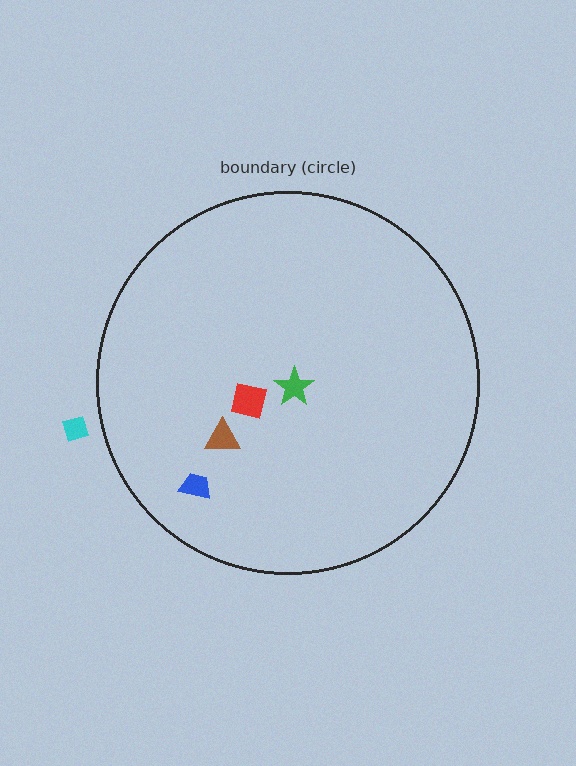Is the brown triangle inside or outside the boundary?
Inside.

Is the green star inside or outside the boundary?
Inside.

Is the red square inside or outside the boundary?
Inside.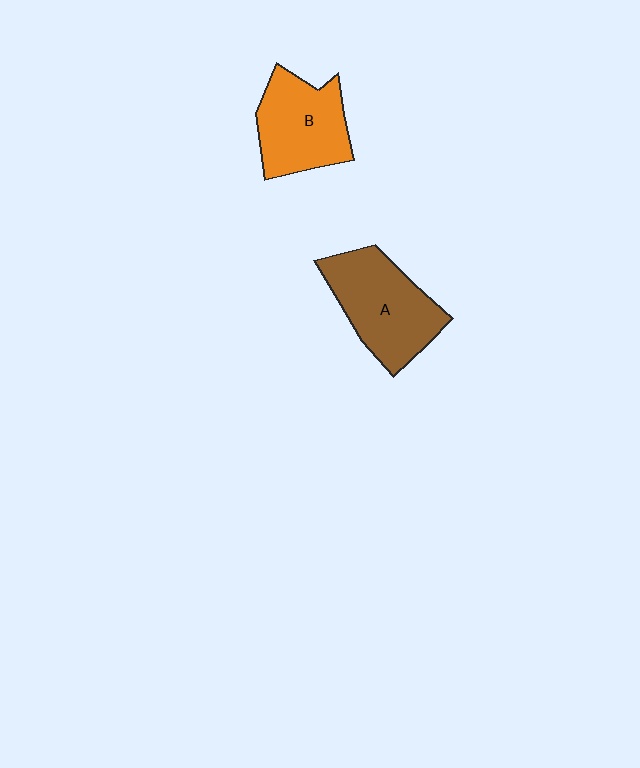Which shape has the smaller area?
Shape B (orange).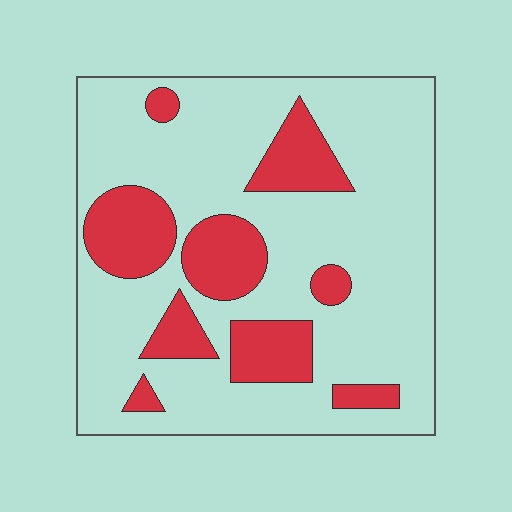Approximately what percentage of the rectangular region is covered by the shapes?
Approximately 25%.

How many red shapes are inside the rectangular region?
9.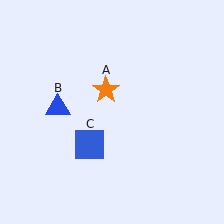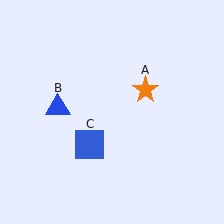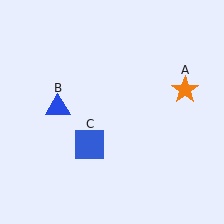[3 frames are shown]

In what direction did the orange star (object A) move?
The orange star (object A) moved right.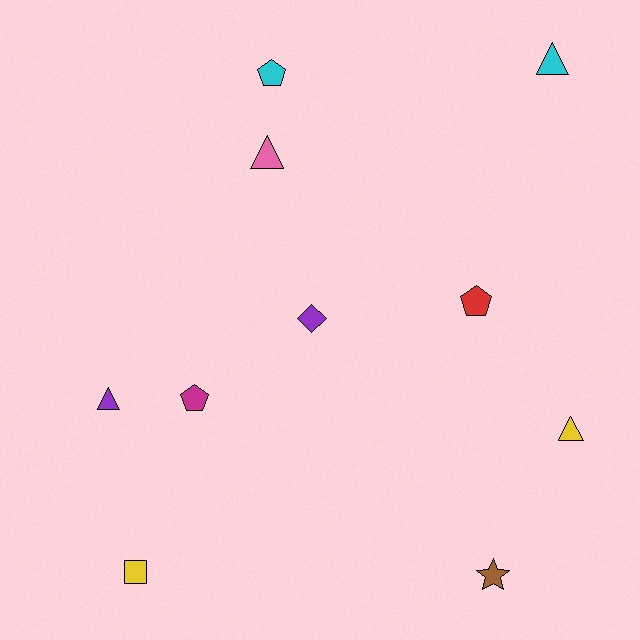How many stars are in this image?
There is 1 star.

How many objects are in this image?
There are 10 objects.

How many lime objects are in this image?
There are no lime objects.